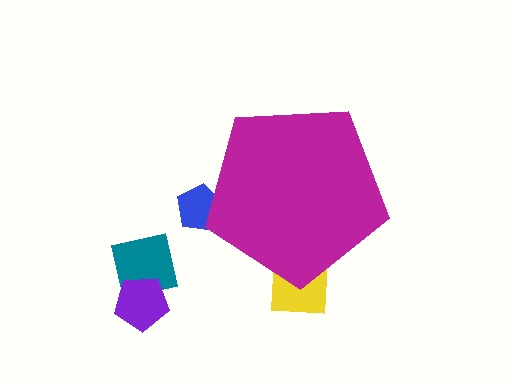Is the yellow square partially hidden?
Yes, the yellow square is partially hidden behind the magenta pentagon.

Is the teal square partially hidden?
No, the teal square is fully visible.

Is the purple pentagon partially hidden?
No, the purple pentagon is fully visible.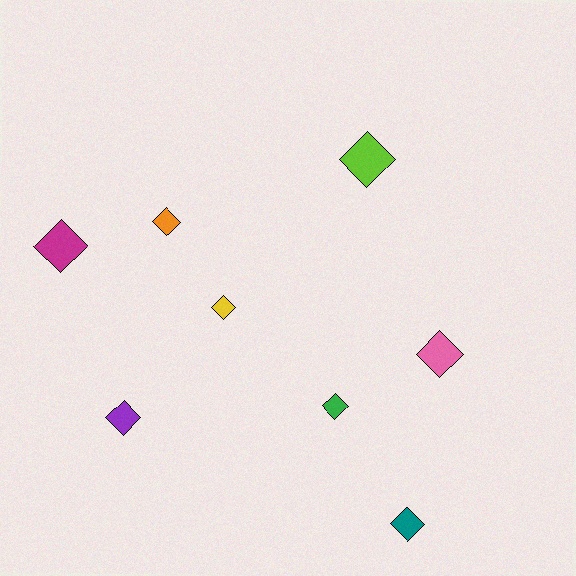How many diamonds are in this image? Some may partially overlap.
There are 8 diamonds.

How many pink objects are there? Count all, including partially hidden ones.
There is 1 pink object.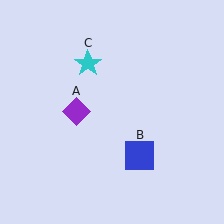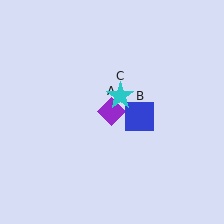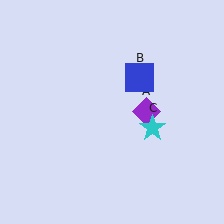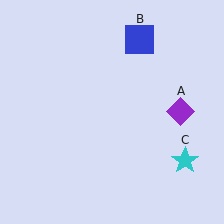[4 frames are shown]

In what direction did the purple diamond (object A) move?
The purple diamond (object A) moved right.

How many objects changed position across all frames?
3 objects changed position: purple diamond (object A), blue square (object B), cyan star (object C).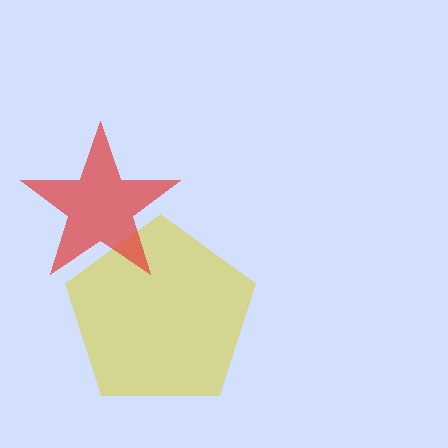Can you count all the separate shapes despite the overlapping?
Yes, there are 2 separate shapes.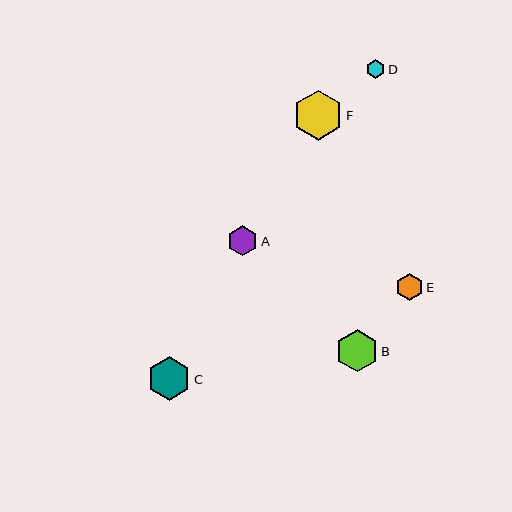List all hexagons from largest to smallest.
From largest to smallest: F, C, B, A, E, D.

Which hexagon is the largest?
Hexagon F is the largest with a size of approximately 50 pixels.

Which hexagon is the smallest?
Hexagon D is the smallest with a size of approximately 19 pixels.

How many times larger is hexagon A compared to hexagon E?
Hexagon A is approximately 1.1 times the size of hexagon E.